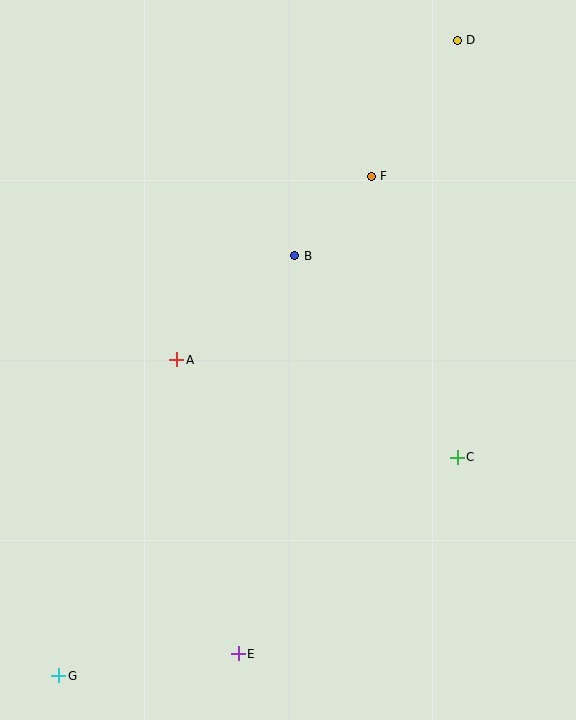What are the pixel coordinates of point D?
Point D is at (457, 40).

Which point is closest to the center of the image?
Point B at (295, 256) is closest to the center.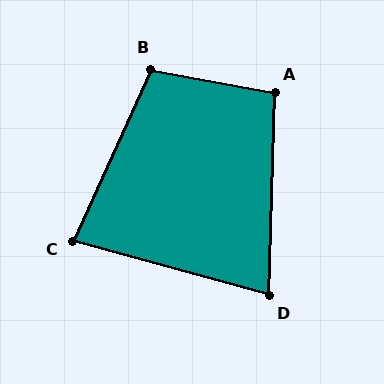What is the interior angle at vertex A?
Approximately 99 degrees (obtuse).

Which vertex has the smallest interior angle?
D, at approximately 76 degrees.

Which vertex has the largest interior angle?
B, at approximately 104 degrees.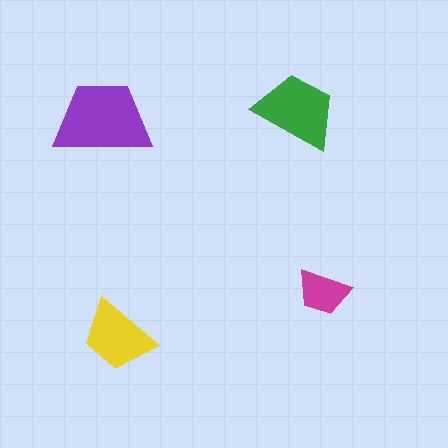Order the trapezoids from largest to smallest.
the purple one, the green one, the yellow one, the magenta one.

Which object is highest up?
The green trapezoid is topmost.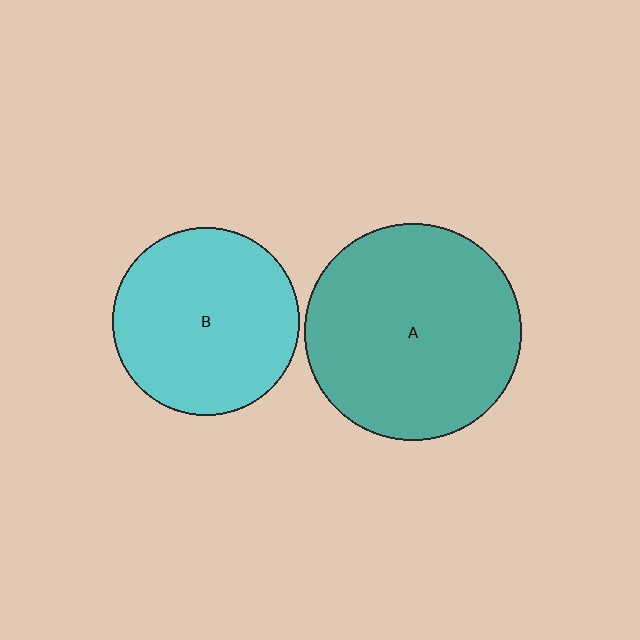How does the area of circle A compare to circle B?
Approximately 1.3 times.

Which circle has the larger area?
Circle A (teal).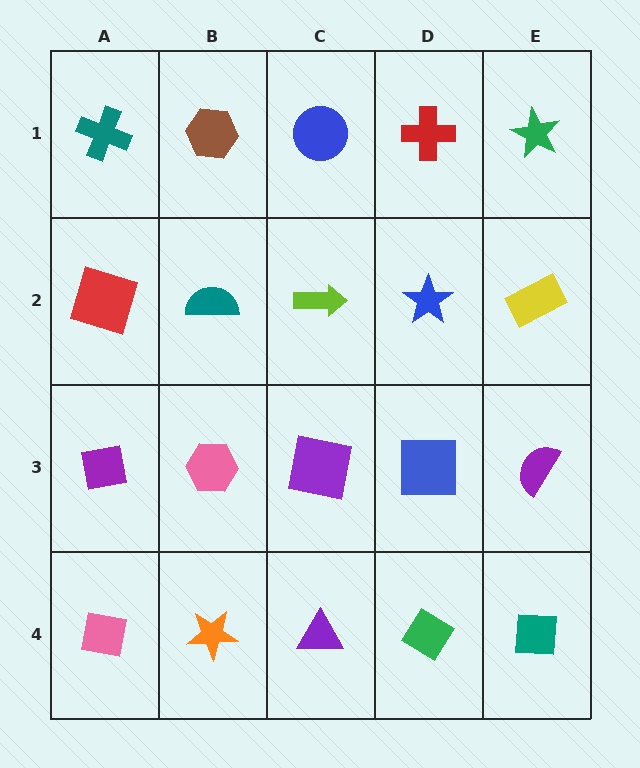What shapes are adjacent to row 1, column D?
A blue star (row 2, column D), a blue circle (row 1, column C), a green star (row 1, column E).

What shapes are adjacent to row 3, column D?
A blue star (row 2, column D), a green diamond (row 4, column D), a purple square (row 3, column C), a purple semicircle (row 3, column E).